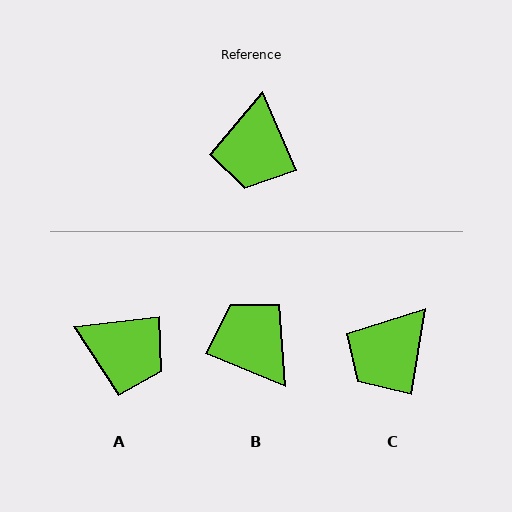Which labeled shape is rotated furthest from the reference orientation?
B, about 136 degrees away.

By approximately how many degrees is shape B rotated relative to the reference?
Approximately 136 degrees clockwise.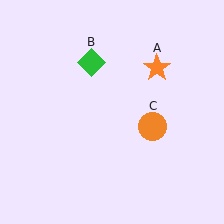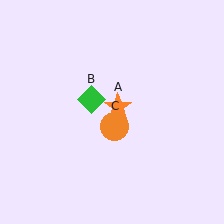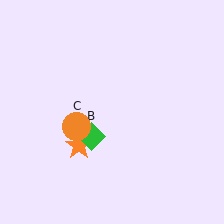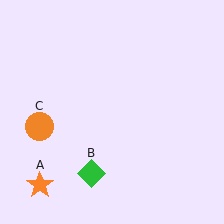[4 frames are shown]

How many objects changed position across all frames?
3 objects changed position: orange star (object A), green diamond (object B), orange circle (object C).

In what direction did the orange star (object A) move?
The orange star (object A) moved down and to the left.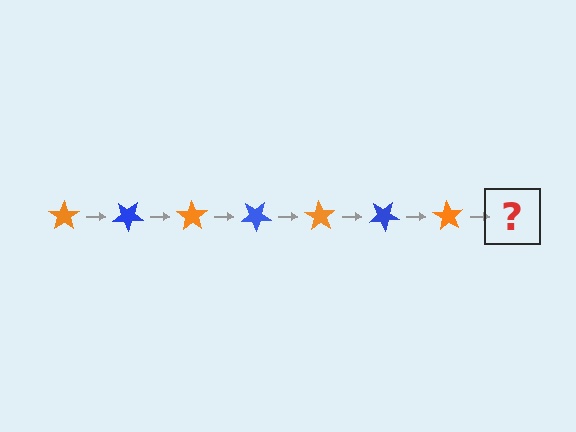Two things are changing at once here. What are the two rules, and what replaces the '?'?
The two rules are that it rotates 35 degrees each step and the color cycles through orange and blue. The '?' should be a blue star, rotated 245 degrees from the start.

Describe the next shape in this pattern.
It should be a blue star, rotated 245 degrees from the start.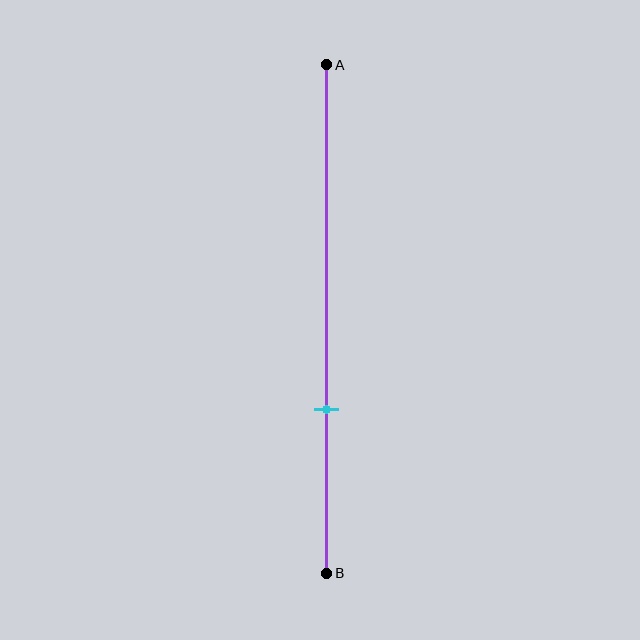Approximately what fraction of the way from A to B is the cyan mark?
The cyan mark is approximately 70% of the way from A to B.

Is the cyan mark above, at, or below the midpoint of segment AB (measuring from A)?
The cyan mark is below the midpoint of segment AB.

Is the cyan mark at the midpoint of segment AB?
No, the mark is at about 70% from A, not at the 50% midpoint.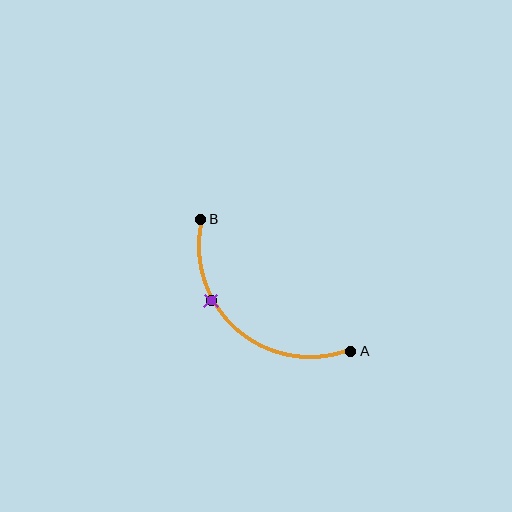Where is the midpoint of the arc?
The arc midpoint is the point on the curve farthest from the straight line joining A and B. It sits below and to the left of that line.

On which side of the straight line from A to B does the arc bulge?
The arc bulges below and to the left of the straight line connecting A and B.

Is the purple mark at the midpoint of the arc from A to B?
No. The purple mark lies on the arc but is closer to endpoint B. The arc midpoint would be at the point on the curve equidistant along the arc from both A and B.